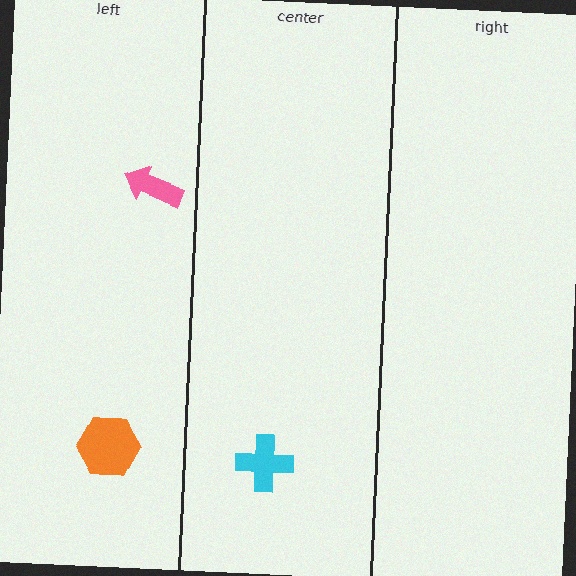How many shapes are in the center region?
1.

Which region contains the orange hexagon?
The left region.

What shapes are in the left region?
The pink arrow, the orange hexagon.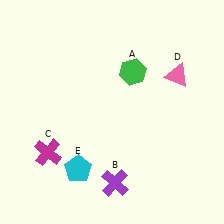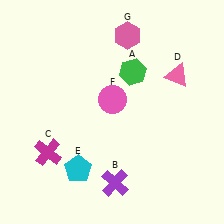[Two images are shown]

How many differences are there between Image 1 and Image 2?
There are 2 differences between the two images.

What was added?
A pink circle (F), a pink hexagon (G) were added in Image 2.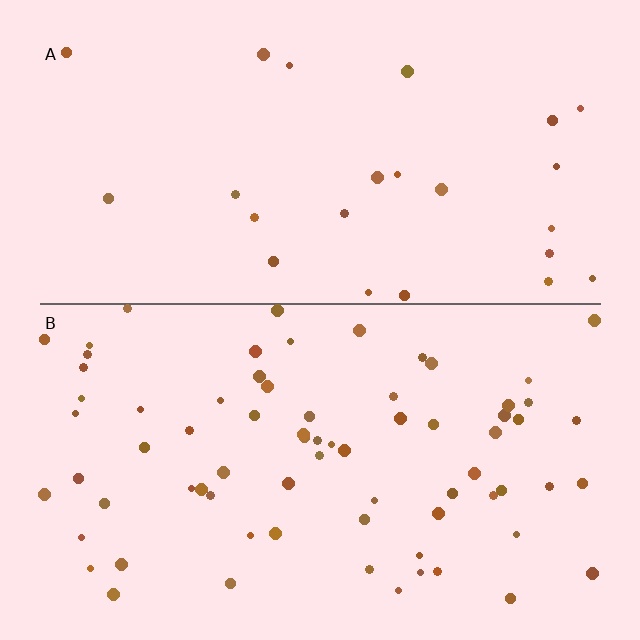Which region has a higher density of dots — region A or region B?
B (the bottom).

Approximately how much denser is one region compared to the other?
Approximately 3.0× — region B over region A.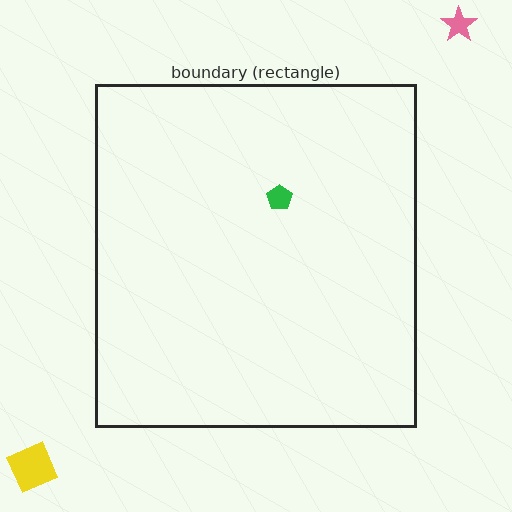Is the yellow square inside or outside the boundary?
Outside.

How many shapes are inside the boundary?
1 inside, 2 outside.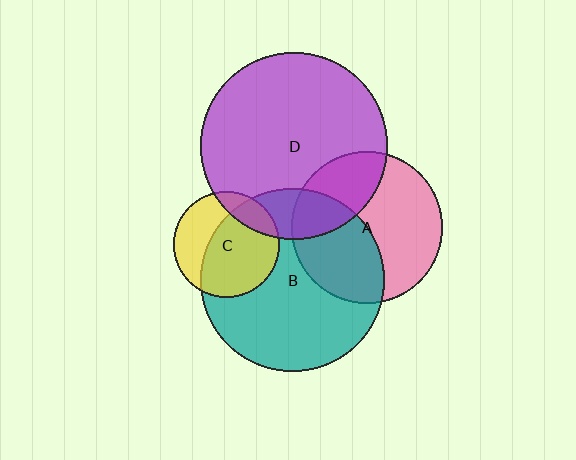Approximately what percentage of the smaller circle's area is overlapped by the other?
Approximately 30%.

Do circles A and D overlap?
Yes.